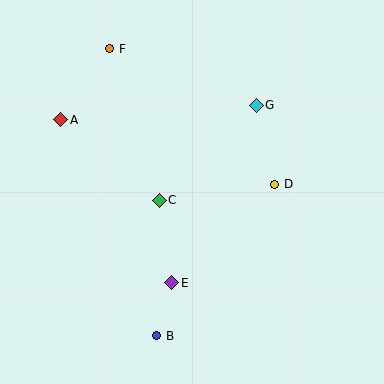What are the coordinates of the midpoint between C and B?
The midpoint between C and B is at (158, 268).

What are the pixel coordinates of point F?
Point F is at (110, 49).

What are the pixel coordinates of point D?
Point D is at (275, 184).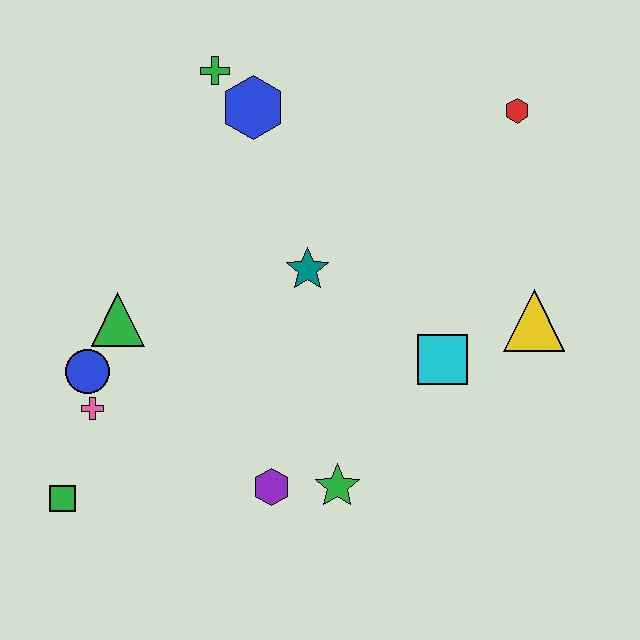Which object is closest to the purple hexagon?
The green star is closest to the purple hexagon.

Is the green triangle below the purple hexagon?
No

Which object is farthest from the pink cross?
The red hexagon is farthest from the pink cross.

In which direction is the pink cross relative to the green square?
The pink cross is above the green square.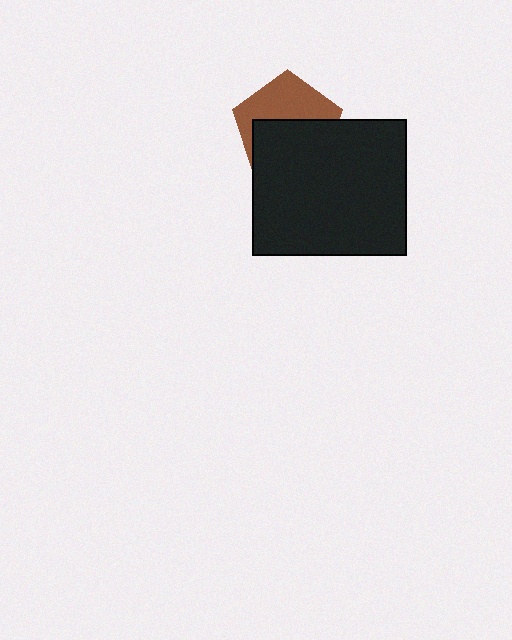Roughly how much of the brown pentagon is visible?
About half of it is visible (roughly 46%).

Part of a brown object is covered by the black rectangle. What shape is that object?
It is a pentagon.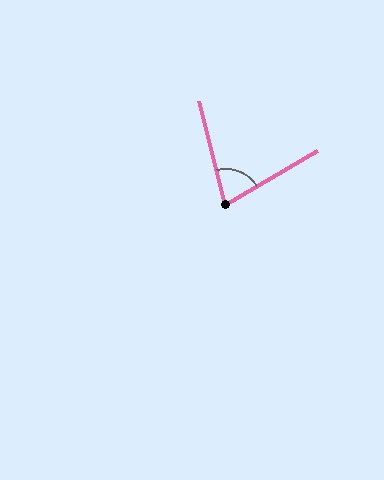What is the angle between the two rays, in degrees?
Approximately 74 degrees.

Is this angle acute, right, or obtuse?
It is acute.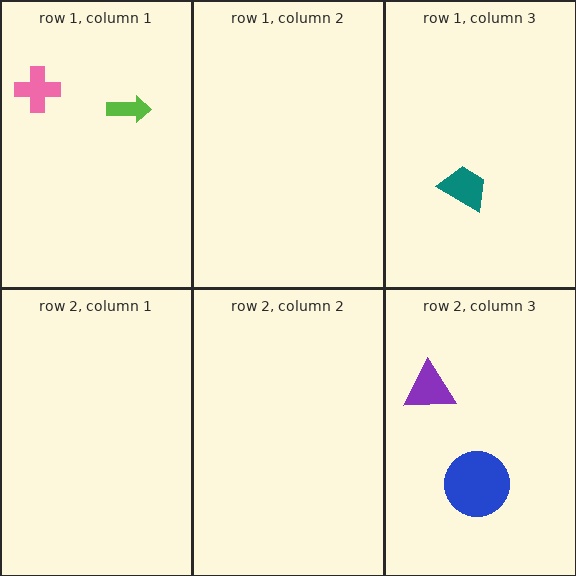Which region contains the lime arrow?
The row 1, column 1 region.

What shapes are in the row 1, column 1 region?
The pink cross, the lime arrow.